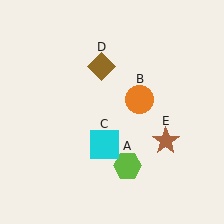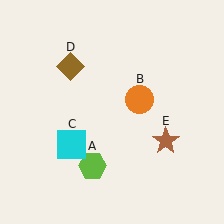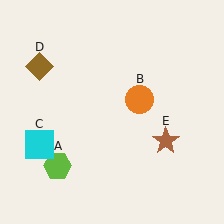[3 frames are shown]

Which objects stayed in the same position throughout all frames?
Orange circle (object B) and brown star (object E) remained stationary.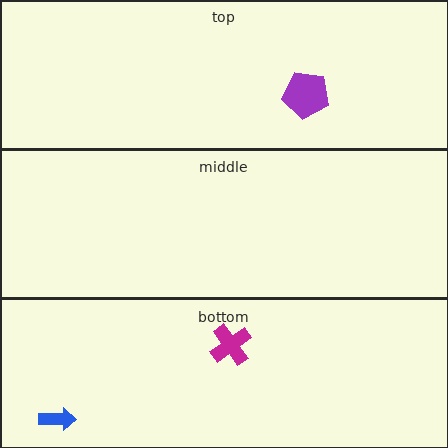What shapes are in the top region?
The purple pentagon.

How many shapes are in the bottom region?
2.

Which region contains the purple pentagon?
The top region.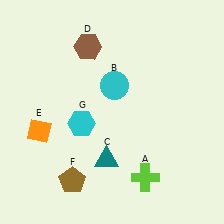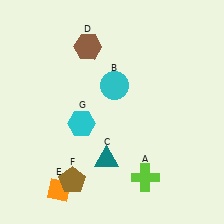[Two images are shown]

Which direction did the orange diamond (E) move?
The orange diamond (E) moved down.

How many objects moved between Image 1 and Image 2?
1 object moved between the two images.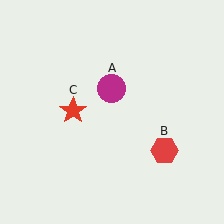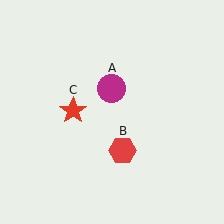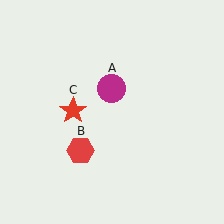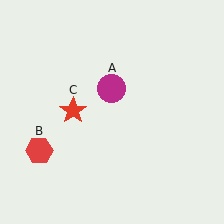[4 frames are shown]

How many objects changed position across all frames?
1 object changed position: red hexagon (object B).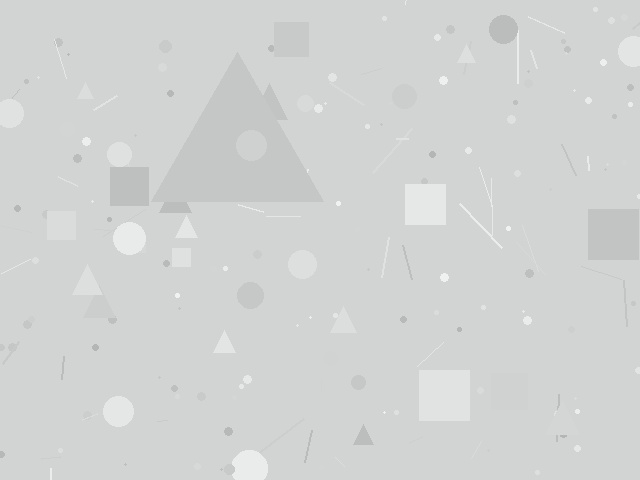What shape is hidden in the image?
A triangle is hidden in the image.